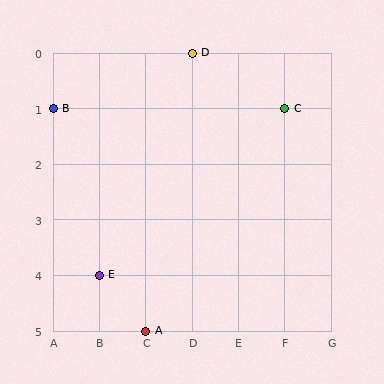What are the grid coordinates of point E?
Point E is at grid coordinates (B, 4).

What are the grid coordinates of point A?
Point A is at grid coordinates (C, 5).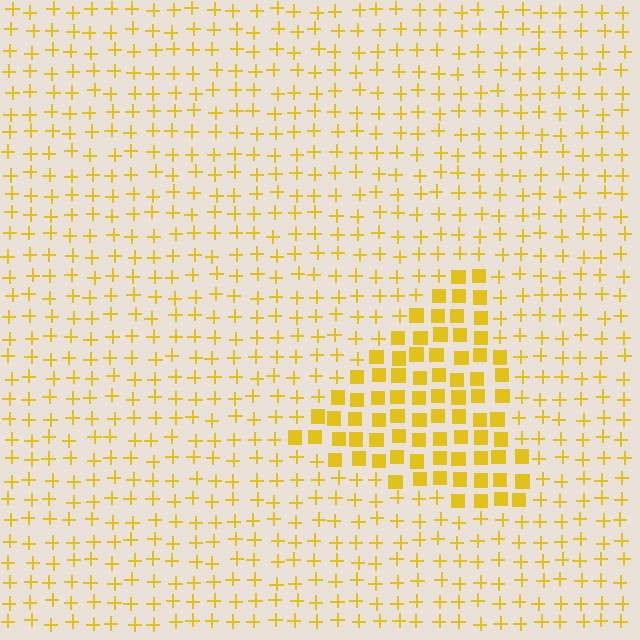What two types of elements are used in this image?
The image uses squares inside the triangle region and plus signs outside it.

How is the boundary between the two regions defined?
The boundary is defined by a change in element shape: squares inside vs. plus signs outside. All elements share the same color and spacing.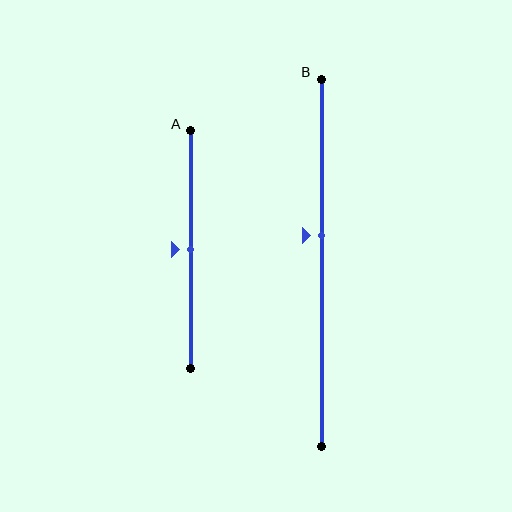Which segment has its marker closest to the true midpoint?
Segment A has its marker closest to the true midpoint.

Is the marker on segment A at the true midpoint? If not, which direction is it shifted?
Yes, the marker on segment A is at the true midpoint.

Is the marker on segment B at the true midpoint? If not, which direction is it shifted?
No, the marker on segment B is shifted upward by about 7% of the segment length.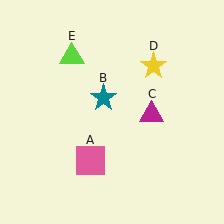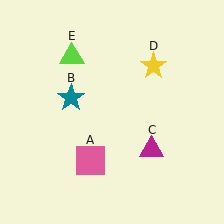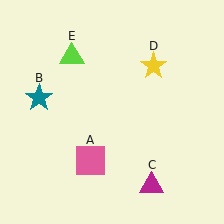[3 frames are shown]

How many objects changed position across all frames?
2 objects changed position: teal star (object B), magenta triangle (object C).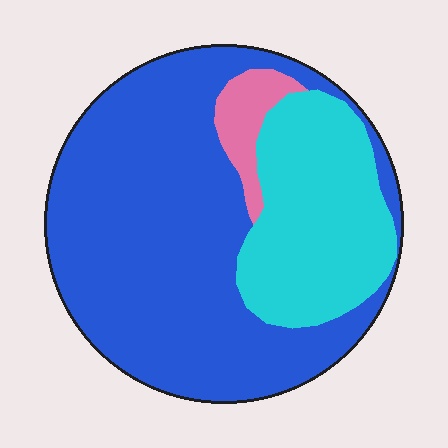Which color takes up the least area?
Pink, at roughly 5%.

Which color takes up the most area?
Blue, at roughly 65%.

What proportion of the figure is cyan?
Cyan covers 28% of the figure.